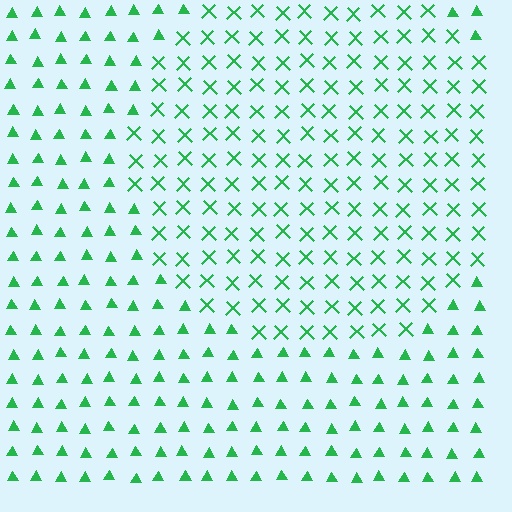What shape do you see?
I see a circle.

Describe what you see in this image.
The image is filled with small green elements arranged in a uniform grid. A circle-shaped region contains X marks, while the surrounding area contains triangles. The boundary is defined purely by the change in element shape.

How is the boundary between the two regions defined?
The boundary is defined by a change in element shape: X marks inside vs. triangles outside. All elements share the same color and spacing.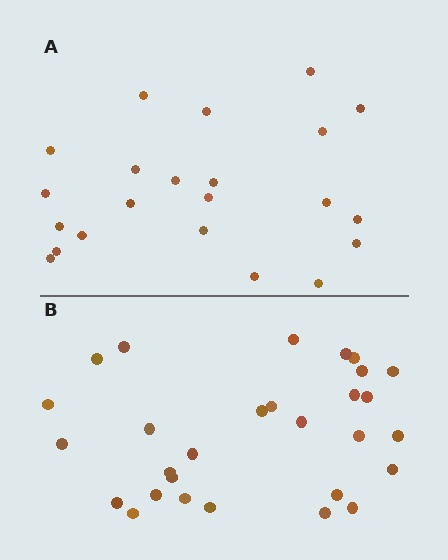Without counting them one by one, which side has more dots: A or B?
Region B (the bottom region) has more dots.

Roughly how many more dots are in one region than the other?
Region B has roughly 8 or so more dots than region A.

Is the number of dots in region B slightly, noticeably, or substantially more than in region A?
Region B has noticeably more, but not dramatically so. The ratio is roughly 1.3 to 1.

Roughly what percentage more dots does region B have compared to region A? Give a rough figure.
About 30% more.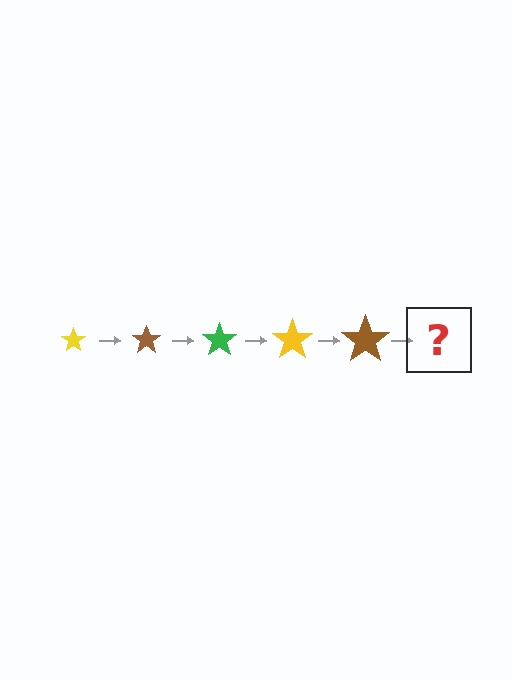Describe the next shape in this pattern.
It should be a green star, larger than the previous one.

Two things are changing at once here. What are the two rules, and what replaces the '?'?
The two rules are that the star grows larger each step and the color cycles through yellow, brown, and green. The '?' should be a green star, larger than the previous one.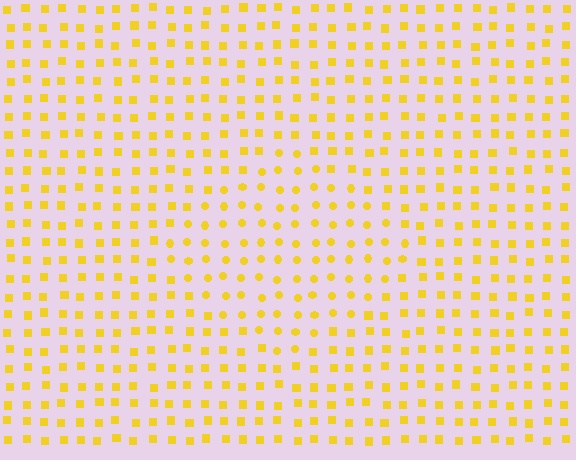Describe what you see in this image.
The image is filled with small yellow elements arranged in a uniform grid. A diamond-shaped region contains circles, while the surrounding area contains squares. The boundary is defined purely by the change in element shape.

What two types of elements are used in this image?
The image uses circles inside the diamond region and squares outside it.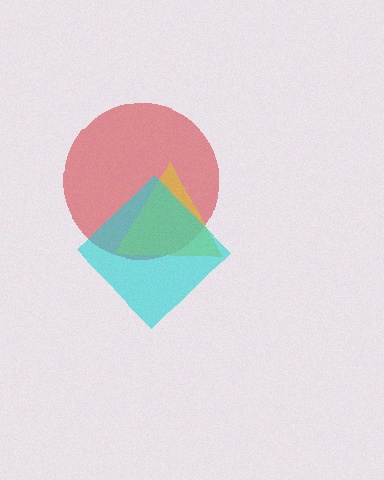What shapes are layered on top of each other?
The layered shapes are: a red circle, a yellow triangle, a cyan diamond.